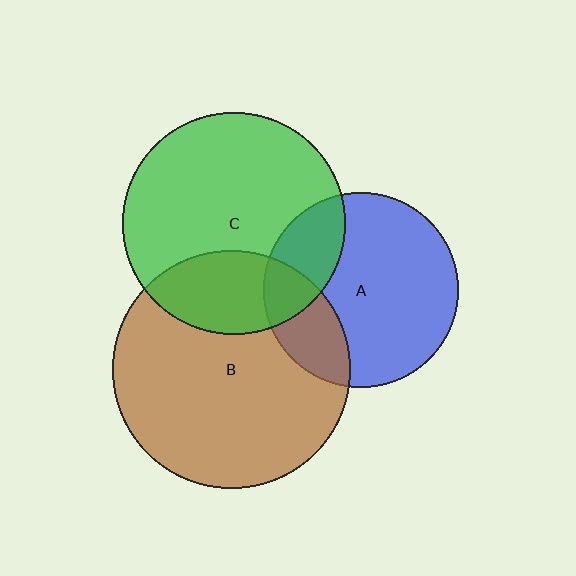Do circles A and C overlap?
Yes.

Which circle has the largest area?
Circle B (brown).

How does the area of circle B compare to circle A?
Approximately 1.5 times.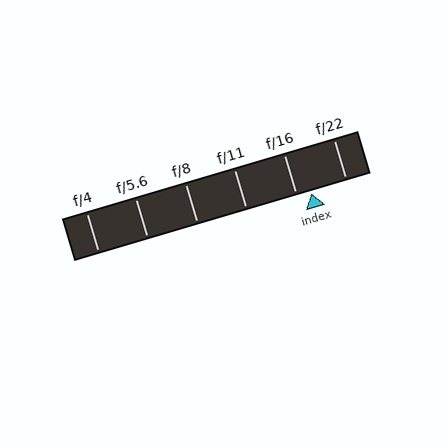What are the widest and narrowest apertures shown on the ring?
The widest aperture shown is f/4 and the narrowest is f/22.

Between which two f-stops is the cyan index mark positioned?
The index mark is between f/16 and f/22.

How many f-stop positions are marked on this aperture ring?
There are 6 f-stop positions marked.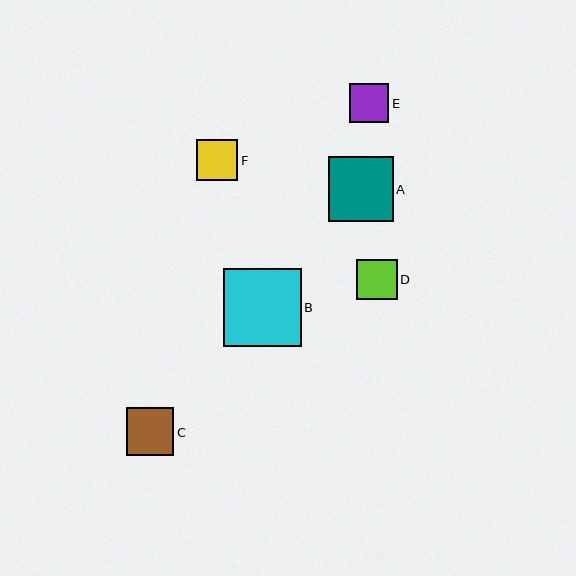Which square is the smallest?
Square E is the smallest with a size of approximately 39 pixels.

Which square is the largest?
Square B is the largest with a size of approximately 78 pixels.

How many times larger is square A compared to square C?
Square A is approximately 1.4 times the size of square C.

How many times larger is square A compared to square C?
Square A is approximately 1.4 times the size of square C.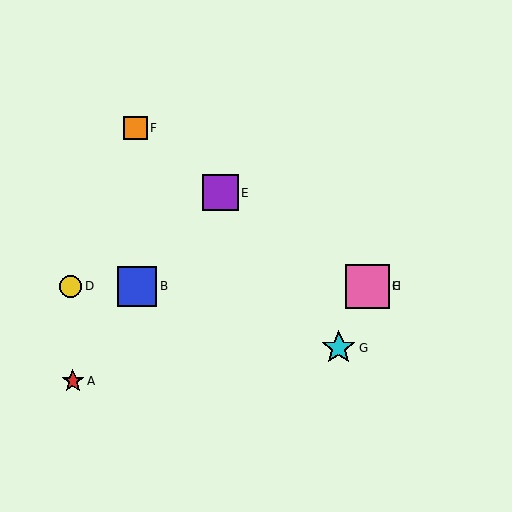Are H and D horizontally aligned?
Yes, both are at y≈286.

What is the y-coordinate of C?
Object C is at y≈286.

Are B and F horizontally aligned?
No, B is at y≈286 and F is at y≈128.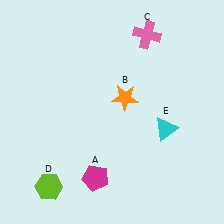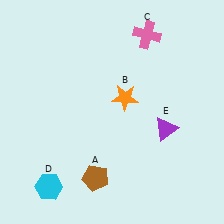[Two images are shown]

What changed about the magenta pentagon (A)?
In Image 1, A is magenta. In Image 2, it changed to brown.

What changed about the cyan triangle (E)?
In Image 1, E is cyan. In Image 2, it changed to purple.